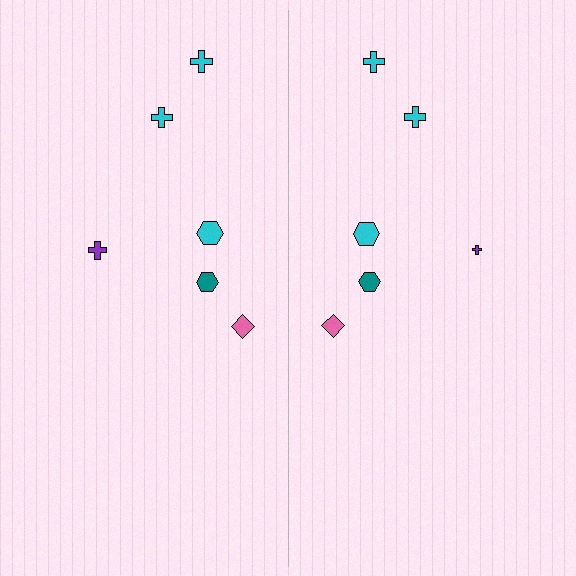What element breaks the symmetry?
The purple cross on the right side has a different size than its mirror counterpart.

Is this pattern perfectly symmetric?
No, the pattern is not perfectly symmetric. The purple cross on the right side has a different size than its mirror counterpart.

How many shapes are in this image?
There are 12 shapes in this image.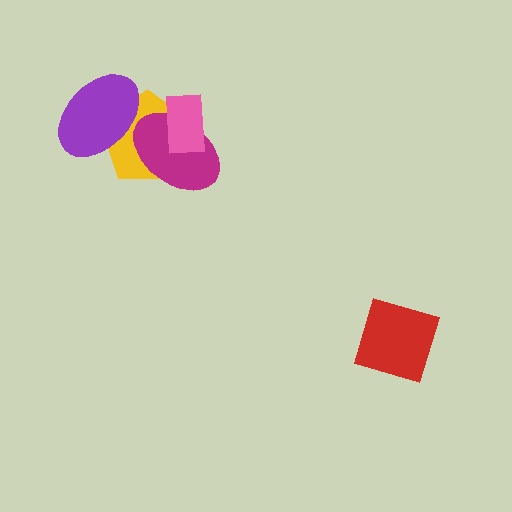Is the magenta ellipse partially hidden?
Yes, it is partially covered by another shape.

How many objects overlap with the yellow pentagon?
3 objects overlap with the yellow pentagon.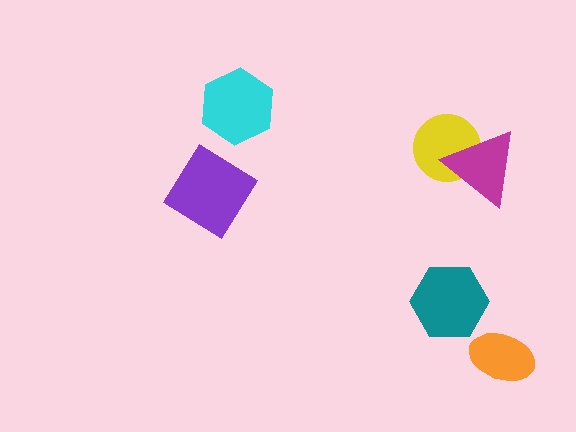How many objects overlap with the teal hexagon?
0 objects overlap with the teal hexagon.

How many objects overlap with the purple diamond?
0 objects overlap with the purple diamond.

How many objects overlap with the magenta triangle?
1 object overlaps with the magenta triangle.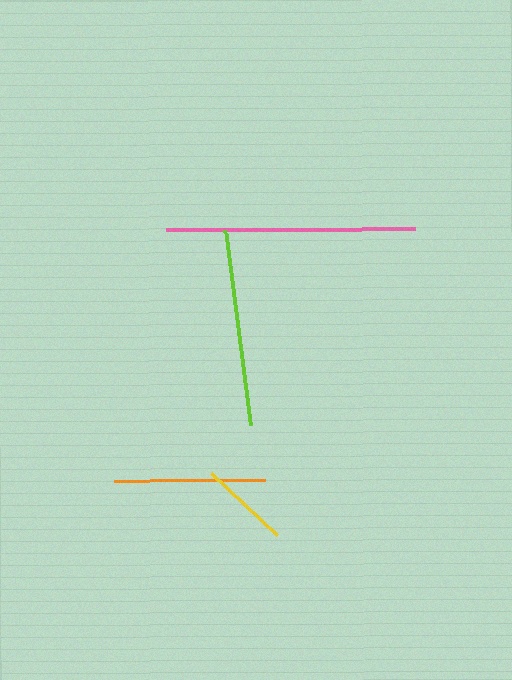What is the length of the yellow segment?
The yellow segment is approximately 90 pixels long.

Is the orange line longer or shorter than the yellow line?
The orange line is longer than the yellow line.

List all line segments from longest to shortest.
From longest to shortest: pink, lime, orange, yellow.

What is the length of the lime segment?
The lime segment is approximately 197 pixels long.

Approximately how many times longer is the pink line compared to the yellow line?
The pink line is approximately 2.8 times the length of the yellow line.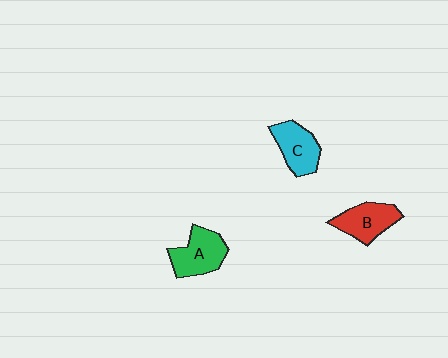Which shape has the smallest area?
Shape C (cyan).